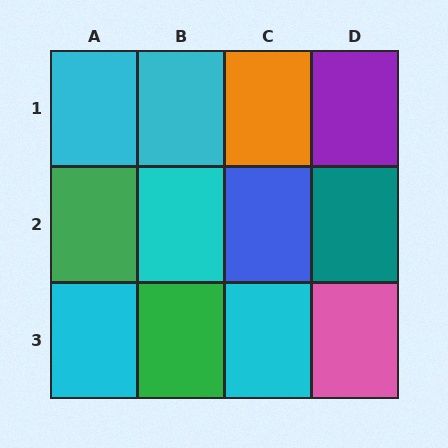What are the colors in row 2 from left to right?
Green, cyan, blue, teal.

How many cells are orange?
1 cell is orange.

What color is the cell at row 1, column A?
Cyan.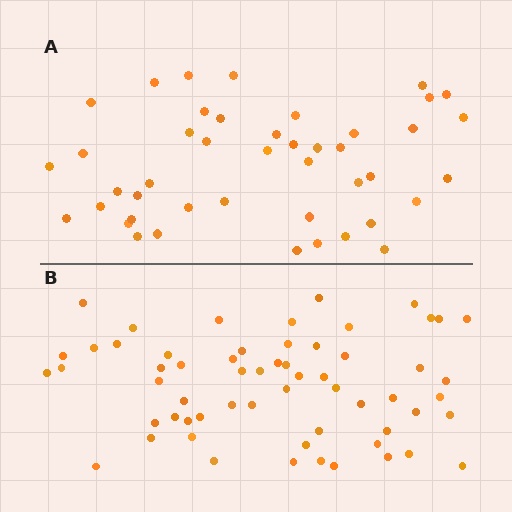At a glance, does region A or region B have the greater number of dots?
Region B (the bottom region) has more dots.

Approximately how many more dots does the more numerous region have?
Region B has approximately 15 more dots than region A.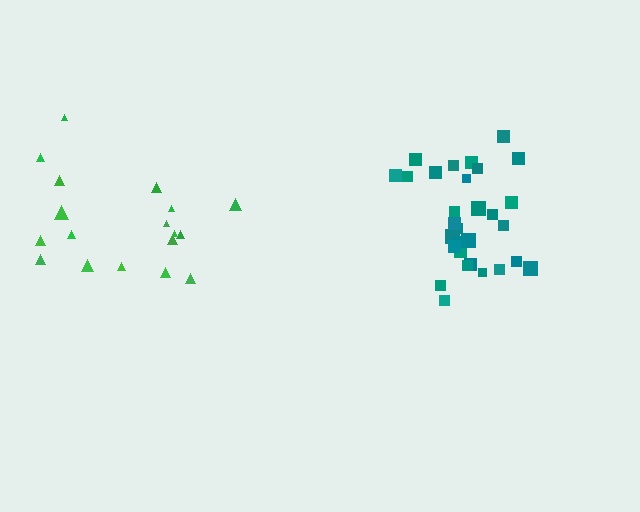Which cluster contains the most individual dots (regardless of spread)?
Teal (30).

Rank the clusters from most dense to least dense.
teal, green.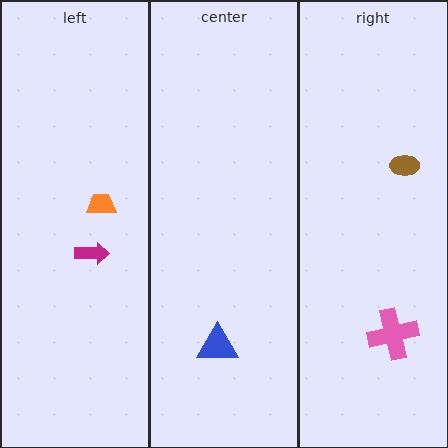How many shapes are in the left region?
2.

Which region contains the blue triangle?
The center region.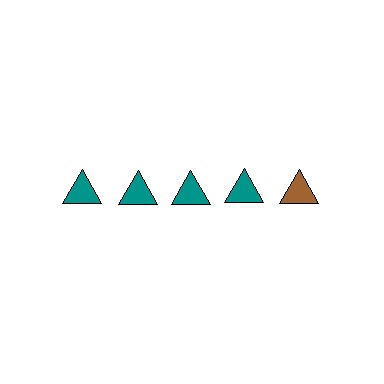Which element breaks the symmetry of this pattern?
The brown triangle in the top row, rightmost column breaks the symmetry. All other shapes are teal triangles.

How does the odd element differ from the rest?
It has a different color: brown instead of teal.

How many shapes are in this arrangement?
There are 5 shapes arranged in a grid pattern.